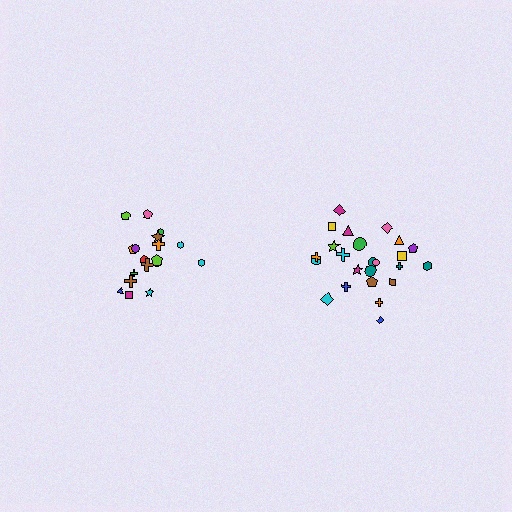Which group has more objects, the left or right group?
The right group.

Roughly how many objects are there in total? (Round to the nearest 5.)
Roughly 45 objects in total.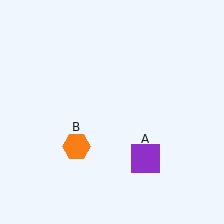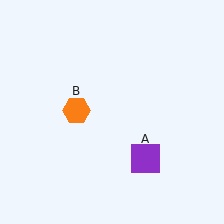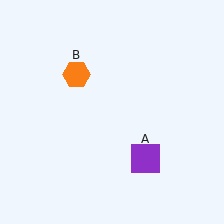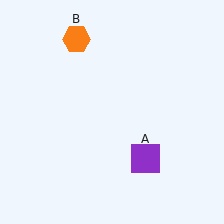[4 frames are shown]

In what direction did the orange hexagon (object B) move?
The orange hexagon (object B) moved up.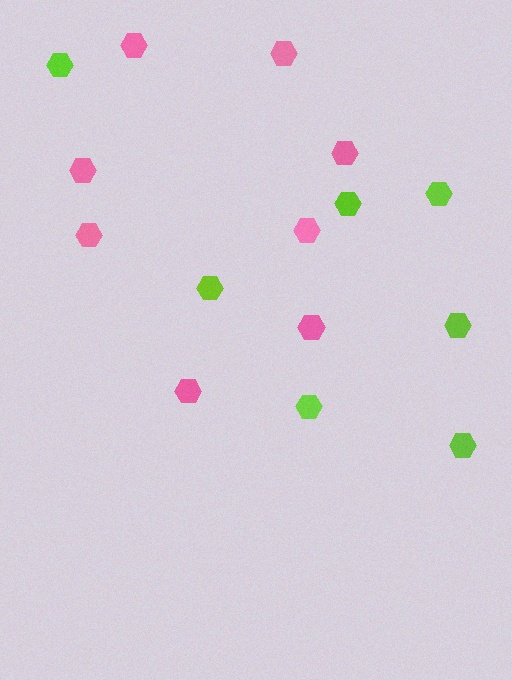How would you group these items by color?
There are 2 groups: one group of lime hexagons (7) and one group of pink hexagons (8).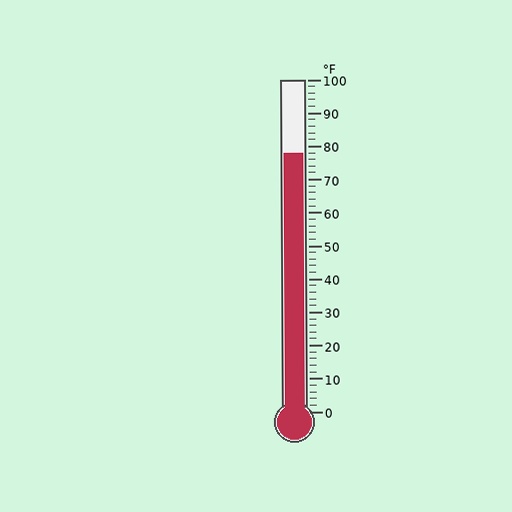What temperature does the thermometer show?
The thermometer shows approximately 78°F.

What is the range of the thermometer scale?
The thermometer scale ranges from 0°F to 100°F.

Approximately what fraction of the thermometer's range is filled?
The thermometer is filled to approximately 80% of its range.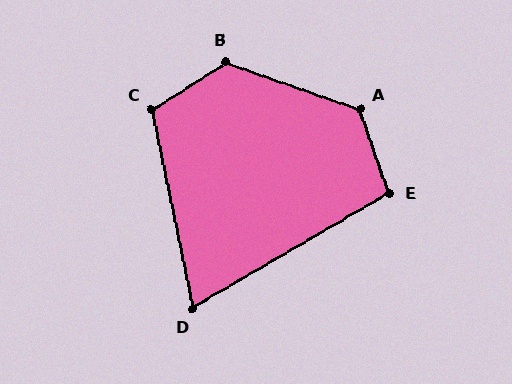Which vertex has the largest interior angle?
B, at approximately 128 degrees.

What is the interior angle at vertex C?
Approximately 111 degrees (obtuse).